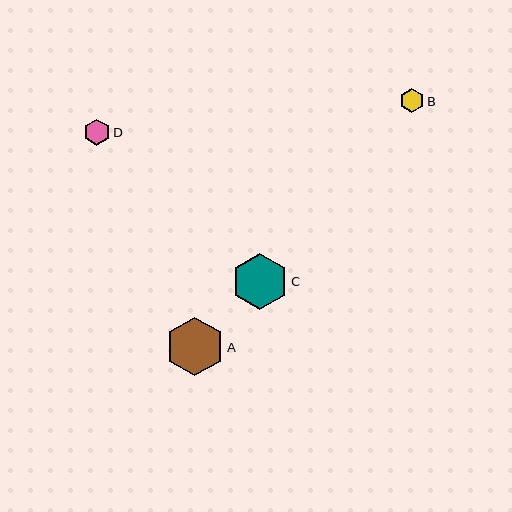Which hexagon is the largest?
Hexagon A is the largest with a size of approximately 59 pixels.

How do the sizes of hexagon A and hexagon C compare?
Hexagon A and hexagon C are approximately the same size.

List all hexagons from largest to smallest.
From largest to smallest: A, C, D, B.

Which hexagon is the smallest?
Hexagon B is the smallest with a size of approximately 24 pixels.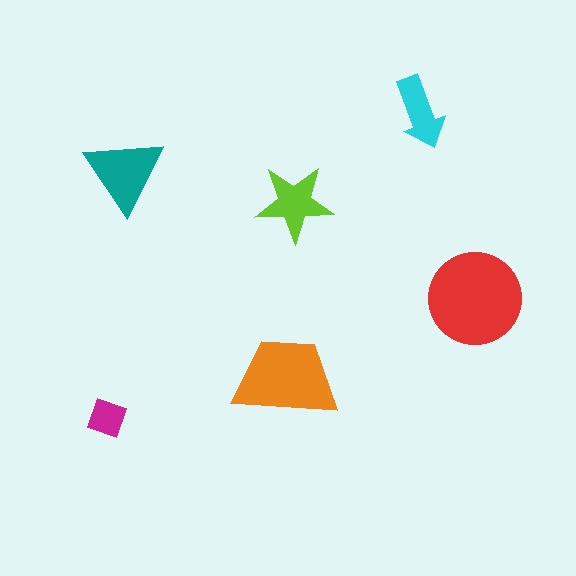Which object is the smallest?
The magenta diamond.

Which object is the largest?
The red circle.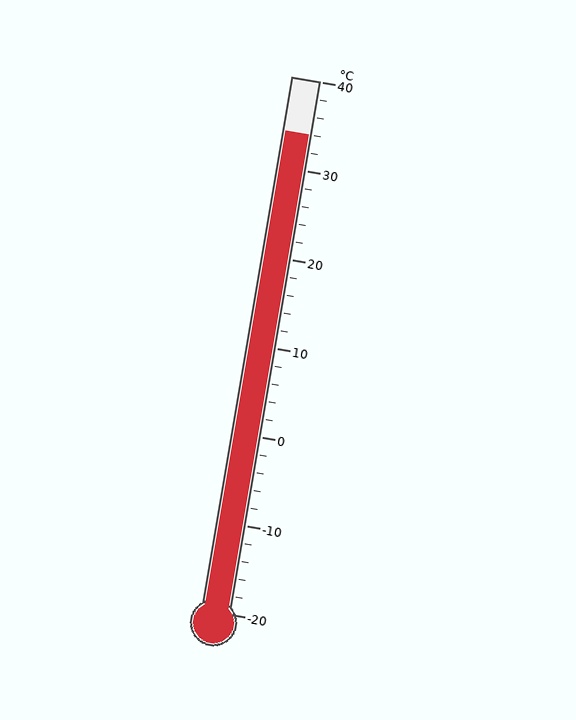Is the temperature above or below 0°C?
The temperature is above 0°C.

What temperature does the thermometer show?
The thermometer shows approximately 34°C.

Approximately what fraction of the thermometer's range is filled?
The thermometer is filled to approximately 90% of its range.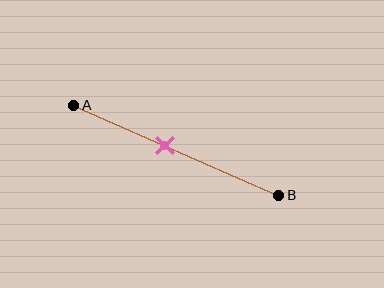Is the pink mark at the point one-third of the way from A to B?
No, the mark is at about 45% from A, not at the 33% one-third point.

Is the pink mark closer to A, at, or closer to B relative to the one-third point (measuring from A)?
The pink mark is closer to point B than the one-third point of segment AB.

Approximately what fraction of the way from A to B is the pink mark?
The pink mark is approximately 45% of the way from A to B.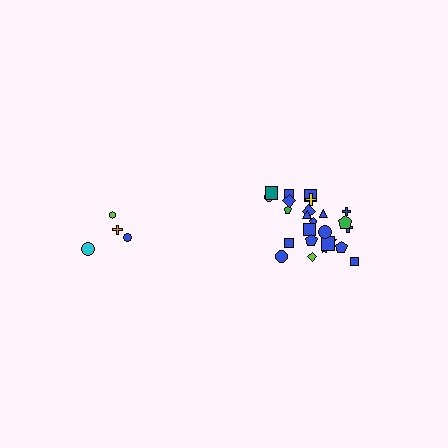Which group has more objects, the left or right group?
The right group.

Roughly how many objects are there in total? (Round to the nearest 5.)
Roughly 30 objects in total.